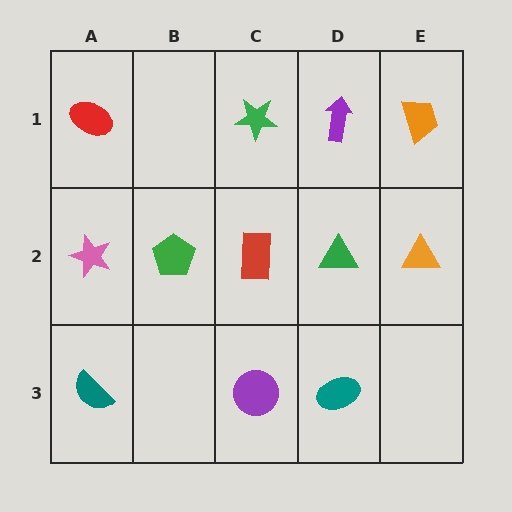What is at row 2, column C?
A red rectangle.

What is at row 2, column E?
An orange triangle.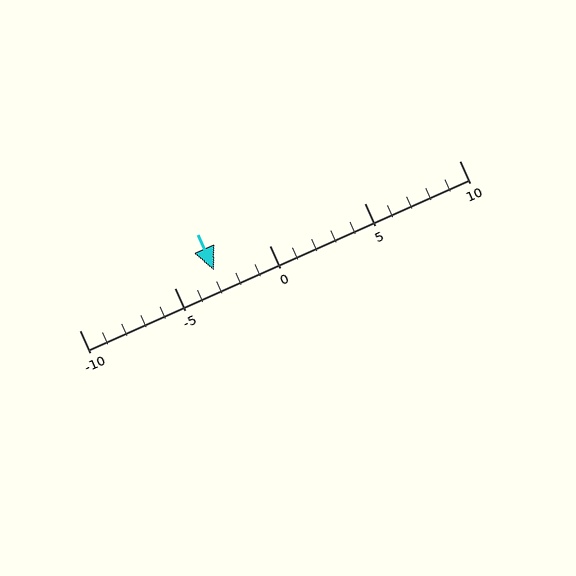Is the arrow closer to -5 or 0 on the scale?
The arrow is closer to -5.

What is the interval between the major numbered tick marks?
The major tick marks are spaced 5 units apart.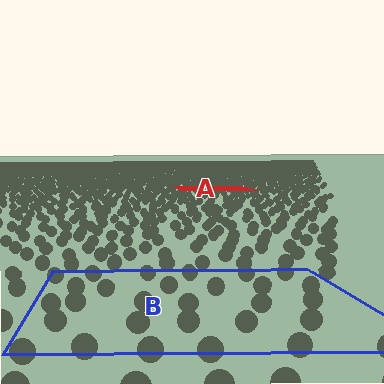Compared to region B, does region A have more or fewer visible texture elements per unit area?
Region A has more texture elements per unit area — they are packed more densely because it is farther away.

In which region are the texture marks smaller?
The texture marks are smaller in region A, because it is farther away.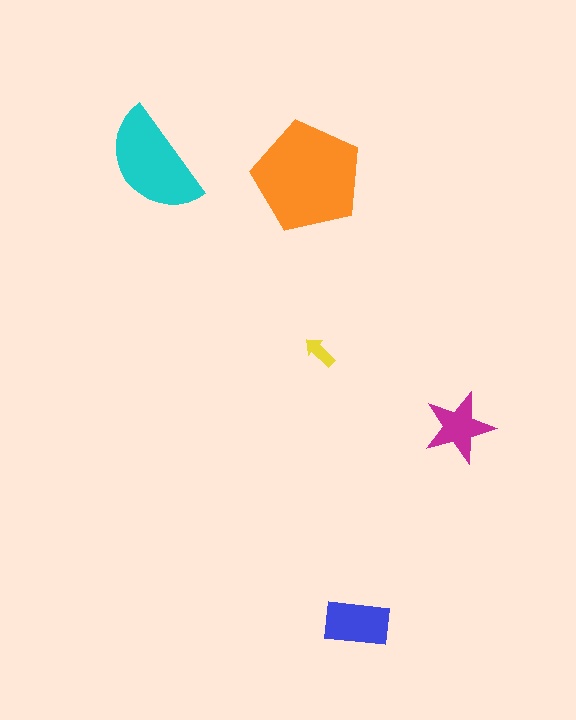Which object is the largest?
The orange pentagon.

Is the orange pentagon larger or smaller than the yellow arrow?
Larger.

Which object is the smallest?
The yellow arrow.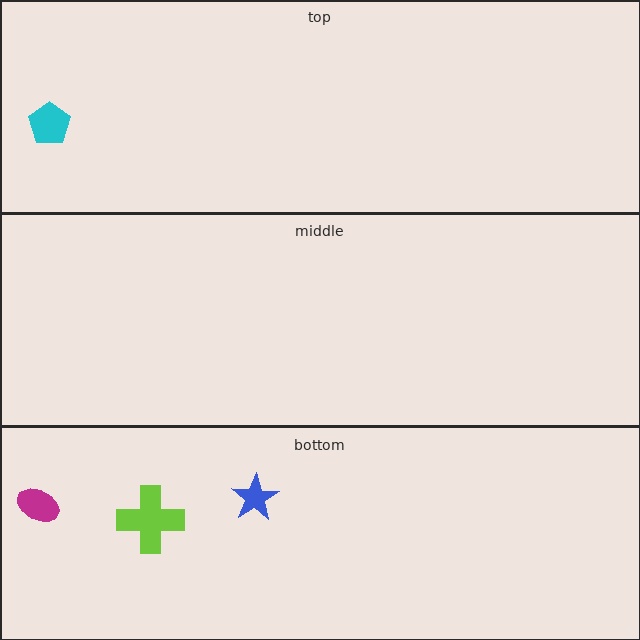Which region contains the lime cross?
The bottom region.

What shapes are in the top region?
The cyan pentagon.